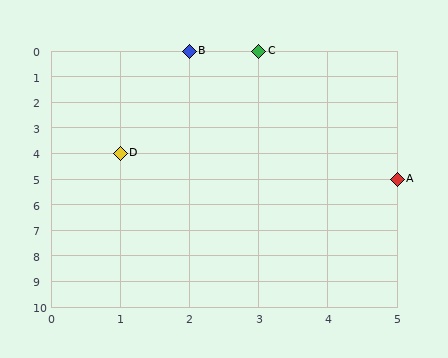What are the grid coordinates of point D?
Point D is at grid coordinates (1, 4).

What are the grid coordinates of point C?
Point C is at grid coordinates (3, 0).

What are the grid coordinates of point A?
Point A is at grid coordinates (5, 5).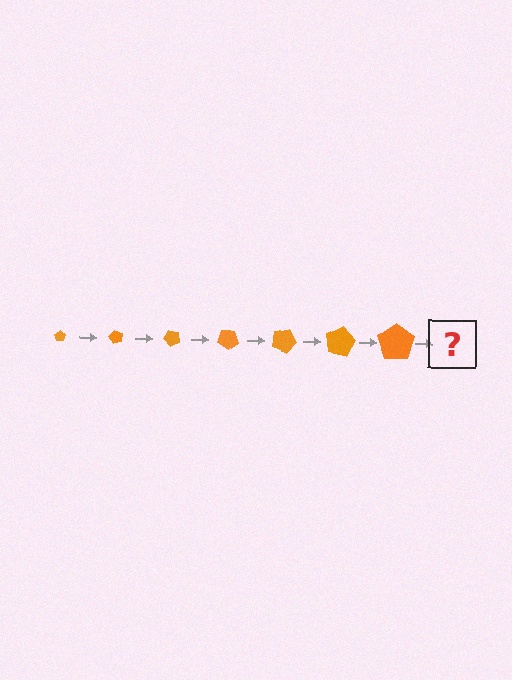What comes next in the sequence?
The next element should be a pentagon, larger than the previous one and rotated 420 degrees from the start.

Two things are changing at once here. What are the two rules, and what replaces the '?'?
The two rules are that the pentagon grows larger each step and it rotates 60 degrees each step. The '?' should be a pentagon, larger than the previous one and rotated 420 degrees from the start.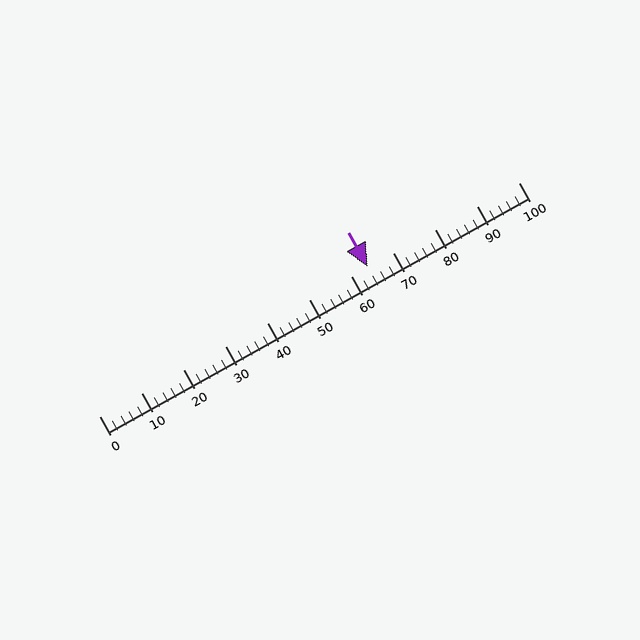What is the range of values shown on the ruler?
The ruler shows values from 0 to 100.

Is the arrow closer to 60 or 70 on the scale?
The arrow is closer to 60.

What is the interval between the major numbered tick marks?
The major tick marks are spaced 10 units apart.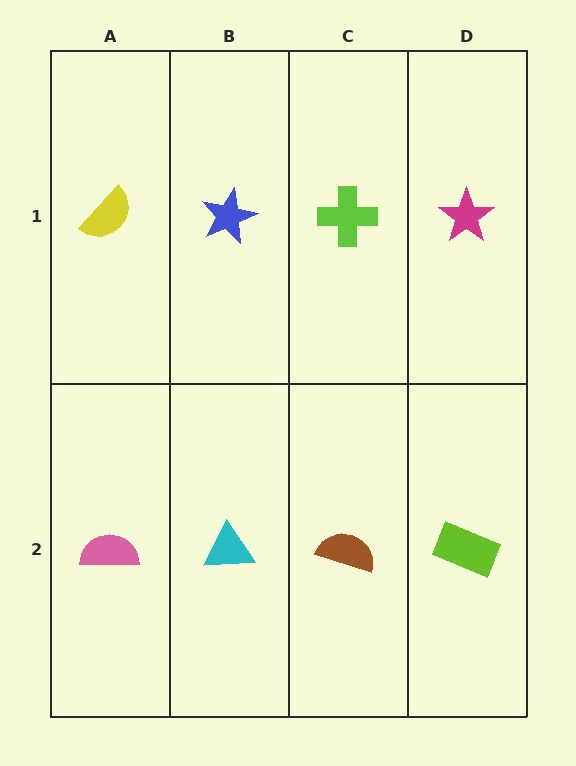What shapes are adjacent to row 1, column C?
A brown semicircle (row 2, column C), a blue star (row 1, column B), a magenta star (row 1, column D).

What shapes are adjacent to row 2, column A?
A yellow semicircle (row 1, column A), a cyan triangle (row 2, column B).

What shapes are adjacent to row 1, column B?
A cyan triangle (row 2, column B), a yellow semicircle (row 1, column A), a lime cross (row 1, column C).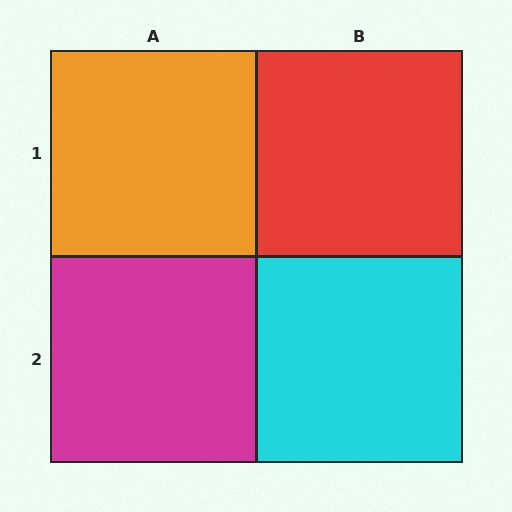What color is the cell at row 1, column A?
Orange.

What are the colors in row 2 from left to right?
Magenta, cyan.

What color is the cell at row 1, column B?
Red.